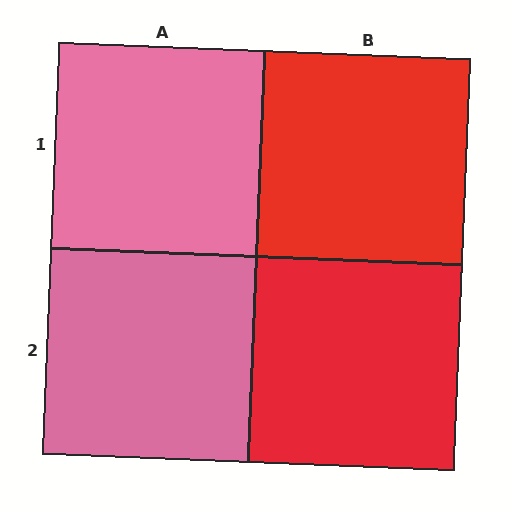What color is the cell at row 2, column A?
Pink.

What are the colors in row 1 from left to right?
Pink, red.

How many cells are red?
2 cells are red.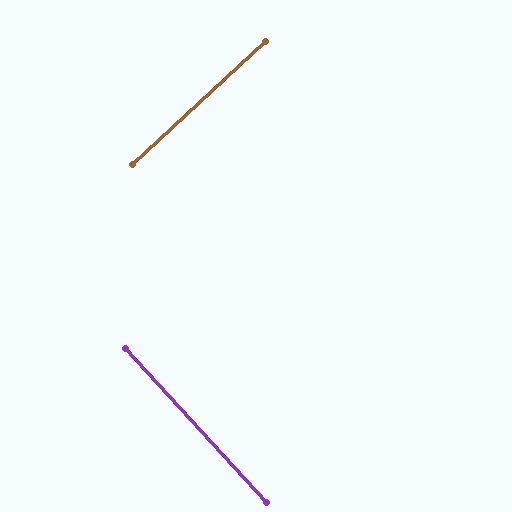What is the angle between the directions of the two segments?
Approximately 90 degrees.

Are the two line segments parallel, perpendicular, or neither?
Perpendicular — they meet at approximately 90°.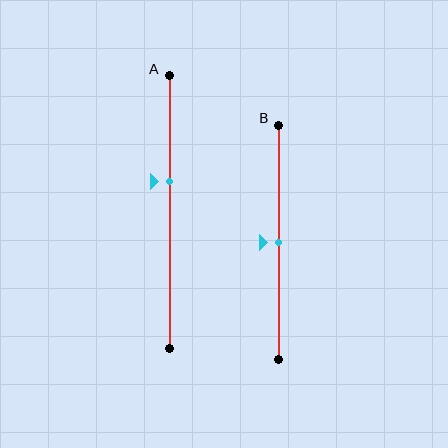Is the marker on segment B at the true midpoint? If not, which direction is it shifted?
Yes, the marker on segment B is at the true midpoint.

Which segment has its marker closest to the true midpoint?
Segment B has its marker closest to the true midpoint.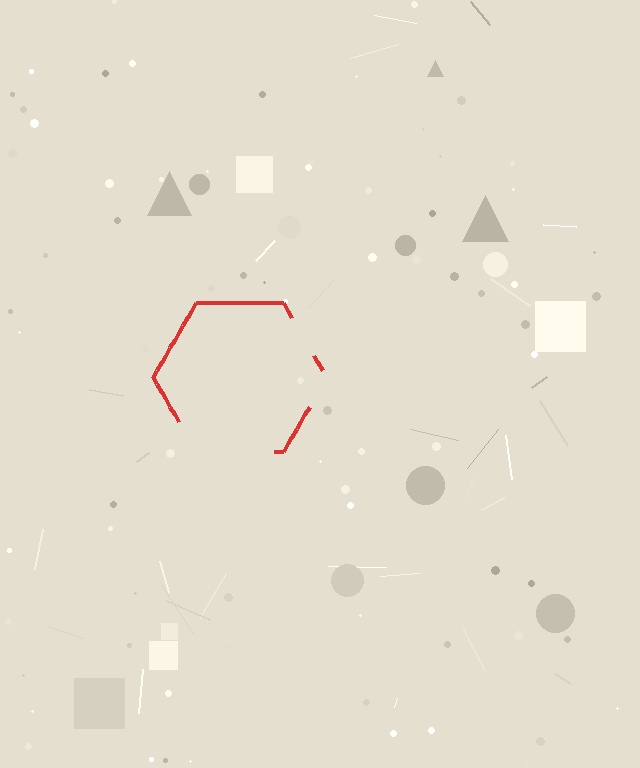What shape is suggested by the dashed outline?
The dashed outline suggests a hexagon.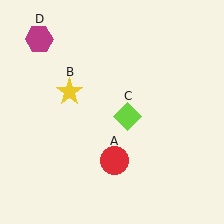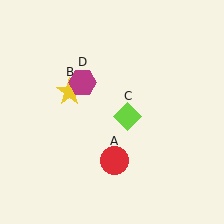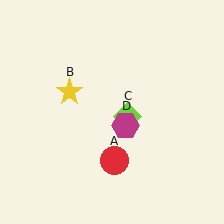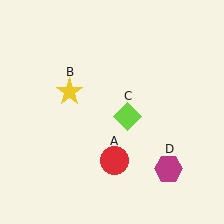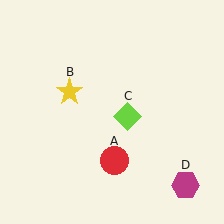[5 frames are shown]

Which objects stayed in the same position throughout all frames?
Red circle (object A) and yellow star (object B) and lime diamond (object C) remained stationary.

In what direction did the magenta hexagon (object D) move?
The magenta hexagon (object D) moved down and to the right.